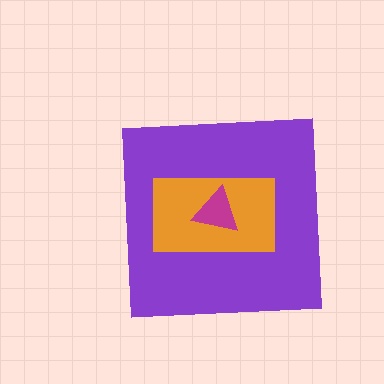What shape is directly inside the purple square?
The orange rectangle.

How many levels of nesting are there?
3.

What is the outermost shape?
The purple square.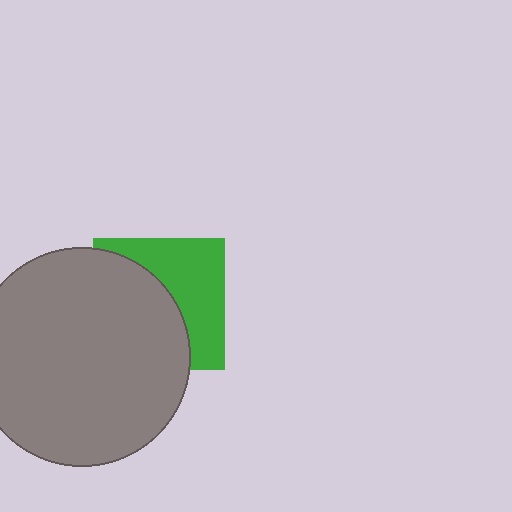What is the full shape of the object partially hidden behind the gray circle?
The partially hidden object is a green square.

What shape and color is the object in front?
The object in front is a gray circle.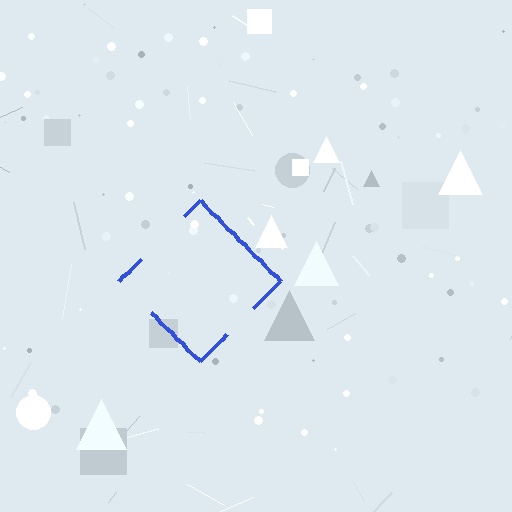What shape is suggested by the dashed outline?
The dashed outline suggests a diamond.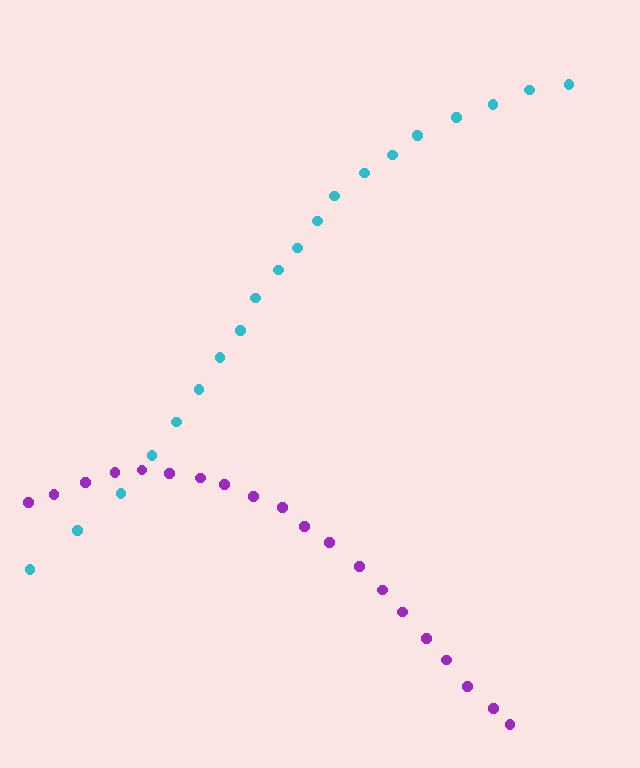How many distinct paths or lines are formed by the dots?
There are 2 distinct paths.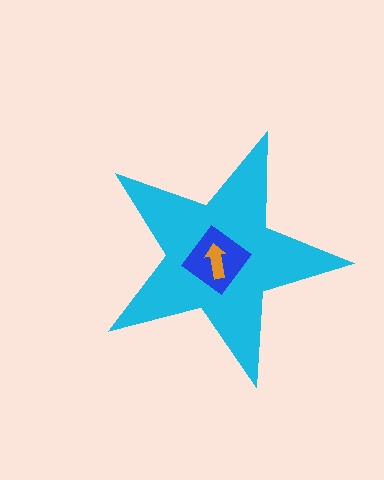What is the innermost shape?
The orange arrow.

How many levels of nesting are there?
3.